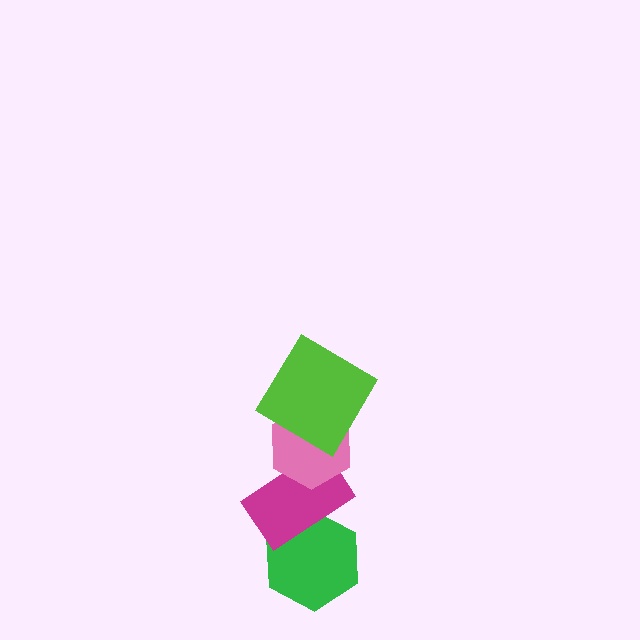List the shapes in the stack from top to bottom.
From top to bottom: the lime diamond, the pink hexagon, the magenta rectangle, the green hexagon.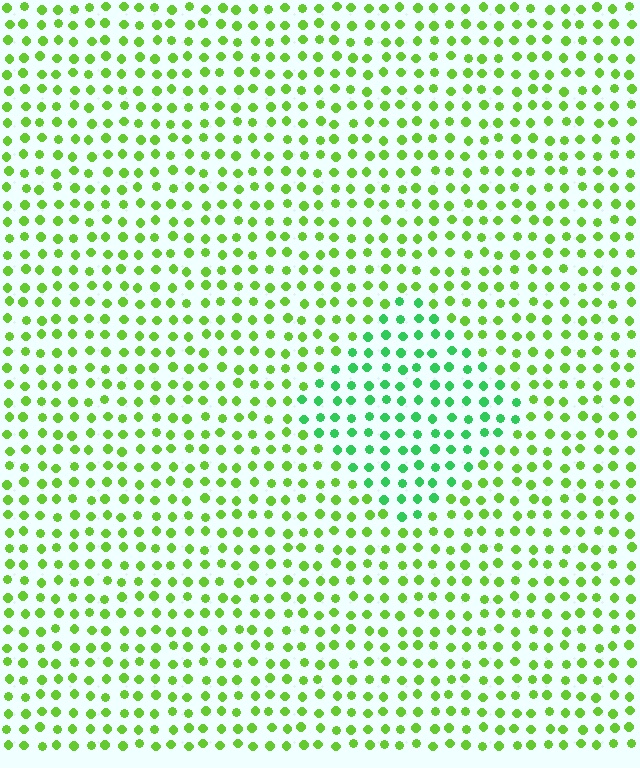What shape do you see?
I see a diamond.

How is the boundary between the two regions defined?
The boundary is defined purely by a slight shift in hue (about 36 degrees). Spacing, size, and orientation are identical on both sides.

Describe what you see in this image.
The image is filled with small lime elements in a uniform arrangement. A diamond-shaped region is visible where the elements are tinted to a slightly different hue, forming a subtle color boundary.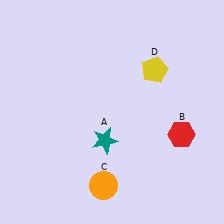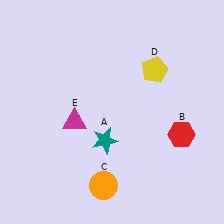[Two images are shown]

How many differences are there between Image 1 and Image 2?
There is 1 difference between the two images.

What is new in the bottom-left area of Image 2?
A magenta triangle (E) was added in the bottom-left area of Image 2.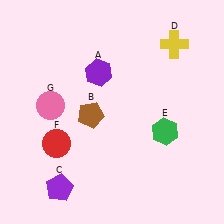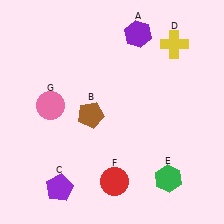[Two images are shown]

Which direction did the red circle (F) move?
The red circle (F) moved right.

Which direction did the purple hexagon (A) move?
The purple hexagon (A) moved right.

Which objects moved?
The objects that moved are: the purple hexagon (A), the green hexagon (E), the red circle (F).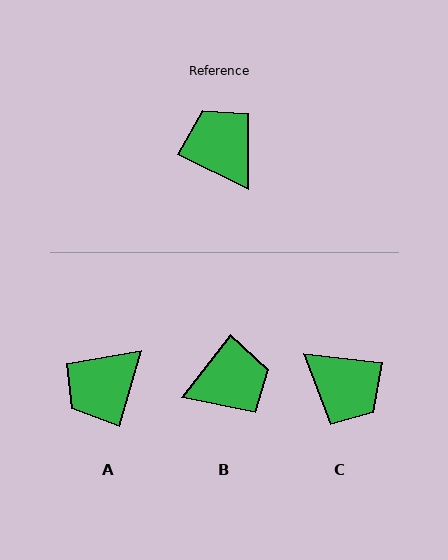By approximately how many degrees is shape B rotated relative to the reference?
Approximately 103 degrees clockwise.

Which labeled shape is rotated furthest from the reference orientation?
C, about 160 degrees away.